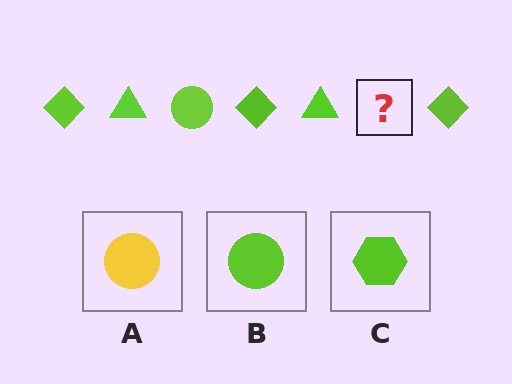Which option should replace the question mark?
Option B.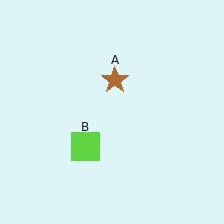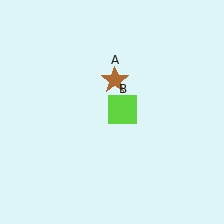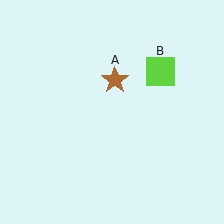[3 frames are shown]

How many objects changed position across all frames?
1 object changed position: lime square (object B).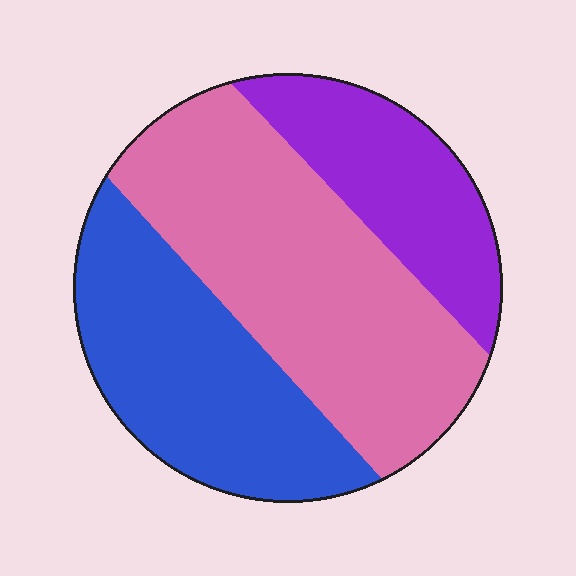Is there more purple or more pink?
Pink.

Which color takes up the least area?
Purple, at roughly 20%.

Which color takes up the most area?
Pink, at roughly 45%.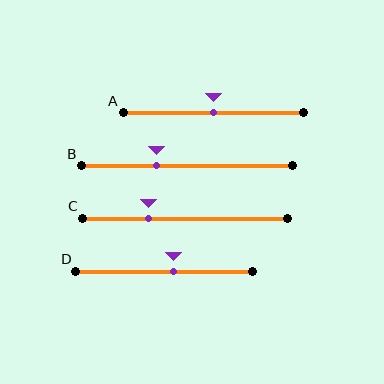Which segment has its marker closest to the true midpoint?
Segment A has its marker closest to the true midpoint.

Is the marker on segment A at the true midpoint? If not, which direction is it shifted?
Yes, the marker on segment A is at the true midpoint.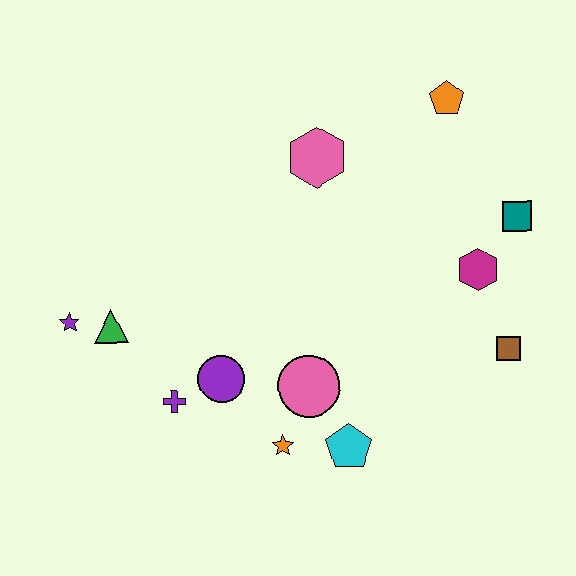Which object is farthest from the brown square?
The purple star is farthest from the brown square.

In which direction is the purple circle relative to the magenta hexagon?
The purple circle is to the left of the magenta hexagon.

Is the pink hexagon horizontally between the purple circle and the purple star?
No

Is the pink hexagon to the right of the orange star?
Yes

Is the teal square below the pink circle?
No